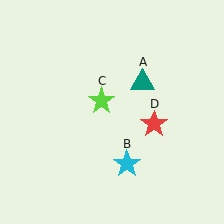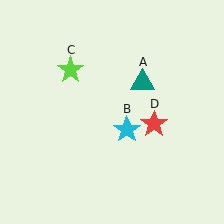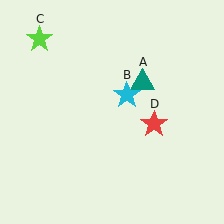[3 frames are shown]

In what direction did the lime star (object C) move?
The lime star (object C) moved up and to the left.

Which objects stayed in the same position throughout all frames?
Teal triangle (object A) and red star (object D) remained stationary.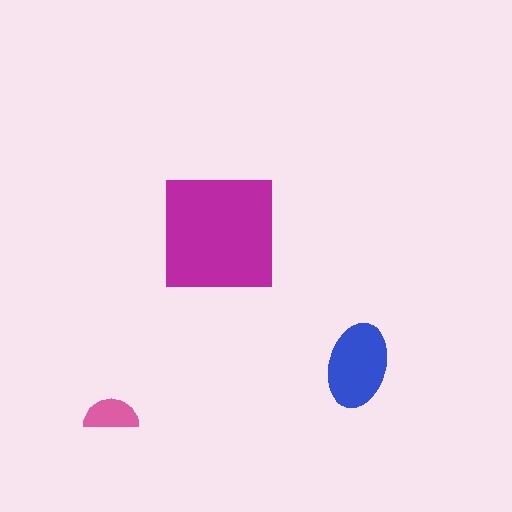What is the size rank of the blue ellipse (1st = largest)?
2nd.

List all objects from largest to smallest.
The magenta square, the blue ellipse, the pink semicircle.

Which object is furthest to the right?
The blue ellipse is rightmost.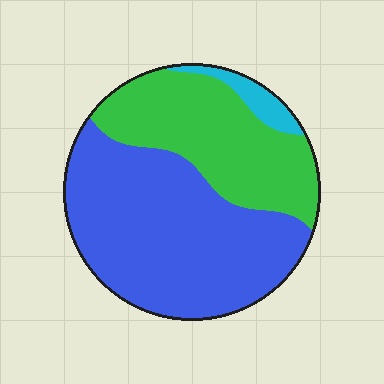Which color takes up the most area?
Blue, at roughly 60%.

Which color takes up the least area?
Cyan, at roughly 5%.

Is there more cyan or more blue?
Blue.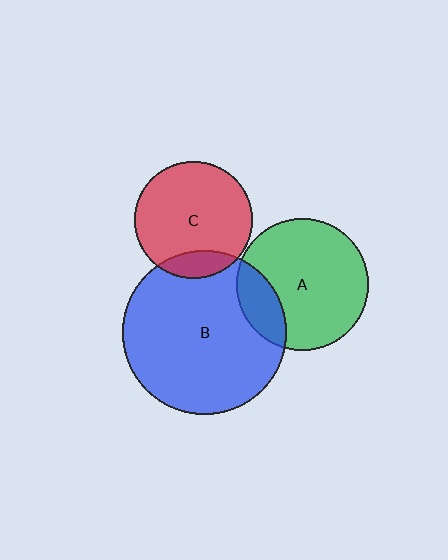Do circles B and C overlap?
Yes.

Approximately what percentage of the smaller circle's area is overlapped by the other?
Approximately 15%.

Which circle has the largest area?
Circle B (blue).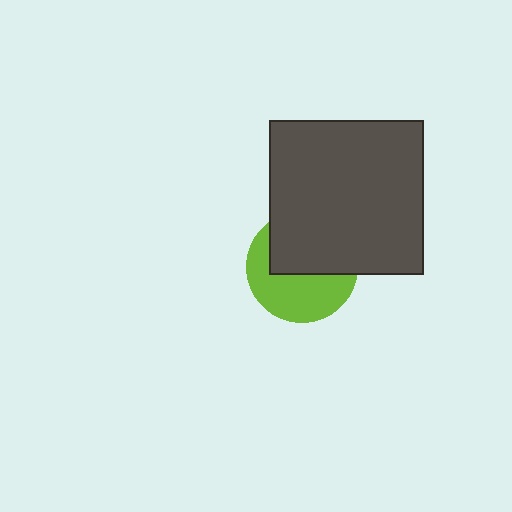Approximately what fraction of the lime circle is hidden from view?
Roughly 50% of the lime circle is hidden behind the dark gray square.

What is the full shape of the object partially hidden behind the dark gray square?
The partially hidden object is a lime circle.